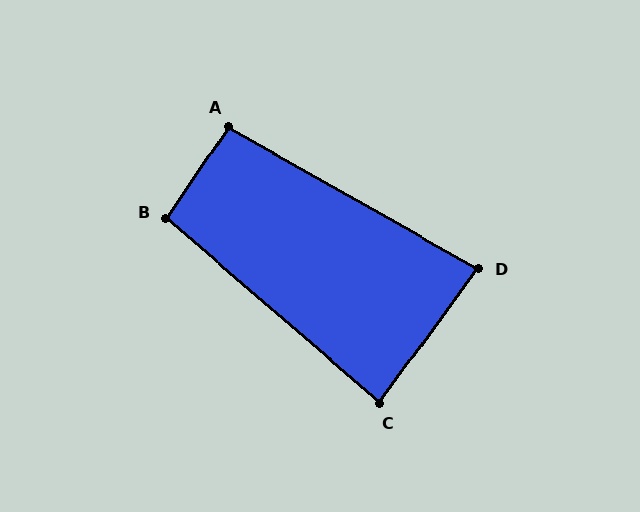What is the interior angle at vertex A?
Approximately 95 degrees (approximately right).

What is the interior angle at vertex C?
Approximately 85 degrees (approximately right).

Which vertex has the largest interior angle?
B, at approximately 97 degrees.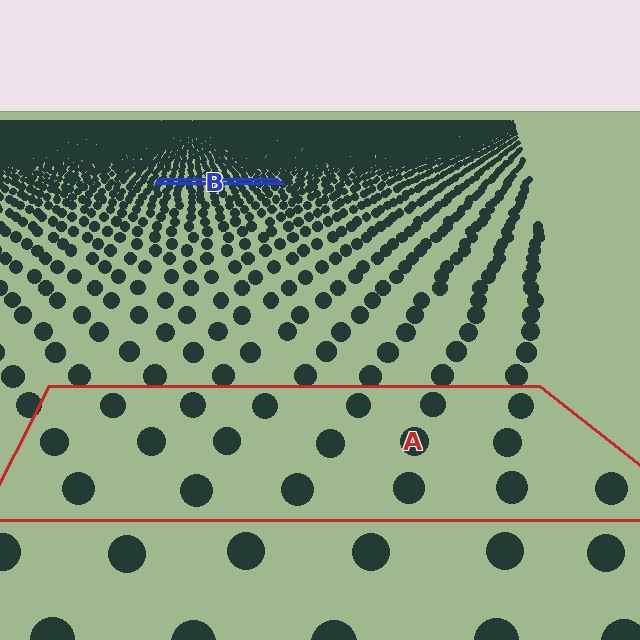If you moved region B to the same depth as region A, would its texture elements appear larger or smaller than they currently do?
They would appear larger. At a closer depth, the same texture elements are projected at a bigger on-screen size.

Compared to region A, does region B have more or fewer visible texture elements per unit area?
Region B has more texture elements per unit area — they are packed more densely because it is farther away.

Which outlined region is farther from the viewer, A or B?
Region B is farther from the viewer — the texture elements inside it appear smaller and more densely packed.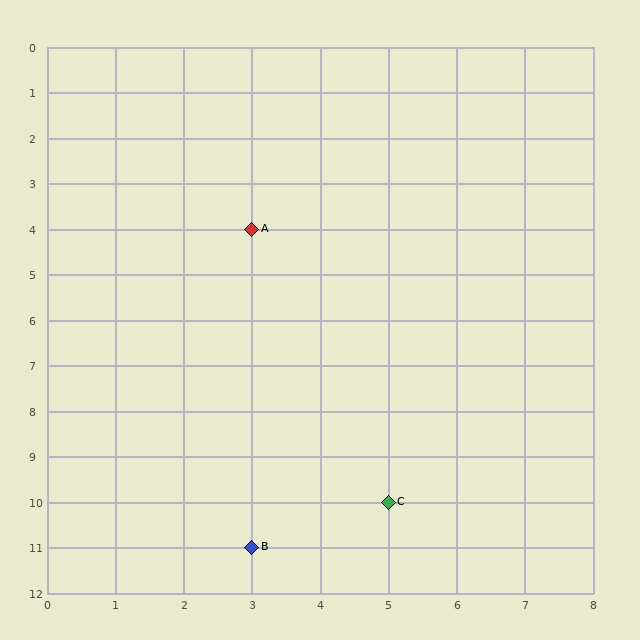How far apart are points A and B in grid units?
Points A and B are 7 rows apart.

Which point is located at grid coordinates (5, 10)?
Point C is at (5, 10).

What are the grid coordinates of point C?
Point C is at grid coordinates (5, 10).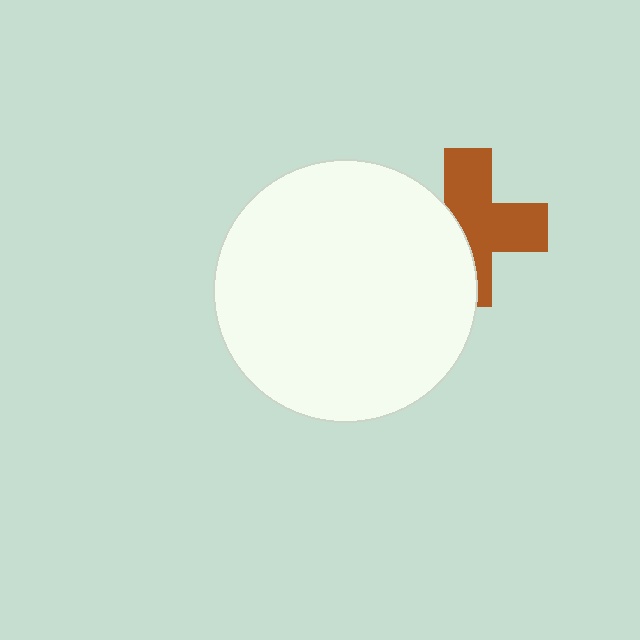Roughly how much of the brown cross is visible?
About half of it is visible (roughly 59%).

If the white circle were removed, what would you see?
You would see the complete brown cross.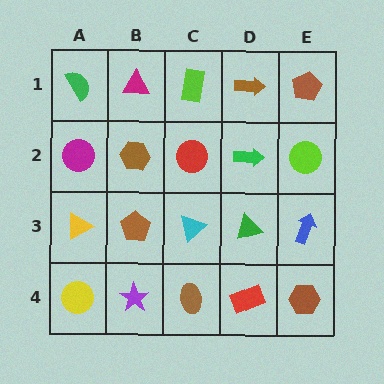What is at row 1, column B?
A magenta triangle.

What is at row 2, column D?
A green arrow.